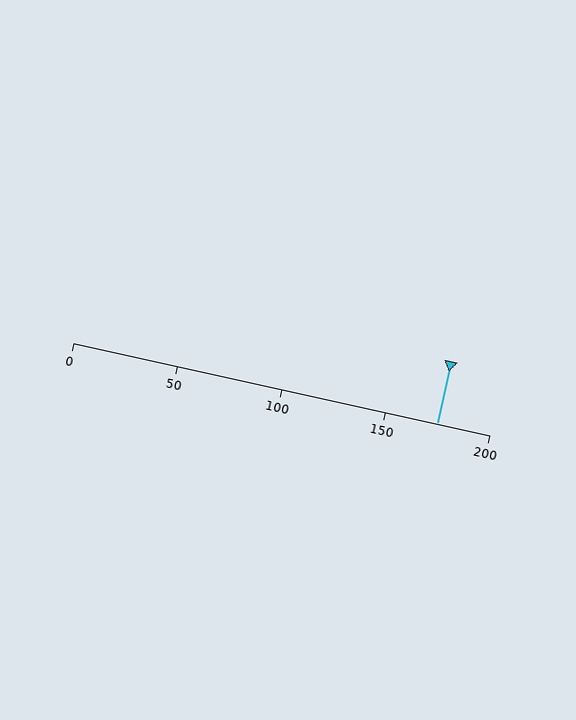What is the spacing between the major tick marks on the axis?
The major ticks are spaced 50 apart.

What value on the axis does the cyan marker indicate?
The marker indicates approximately 175.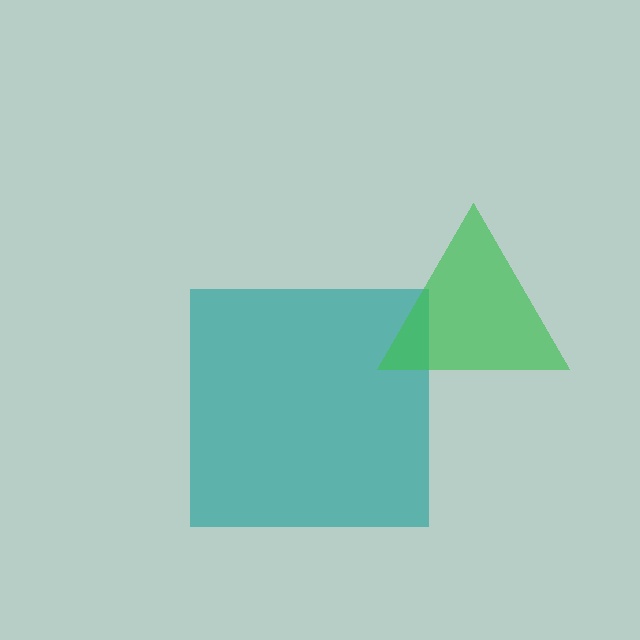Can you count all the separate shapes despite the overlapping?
Yes, there are 2 separate shapes.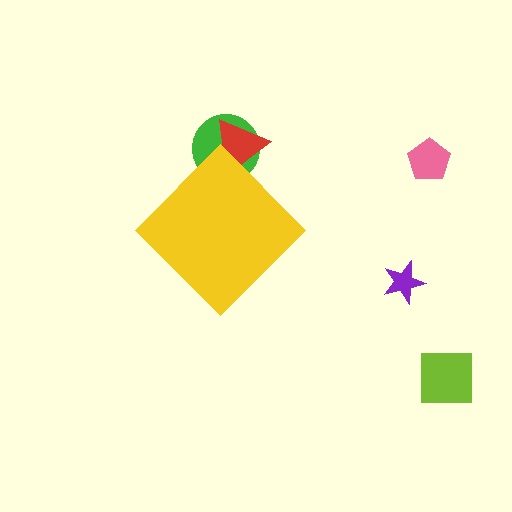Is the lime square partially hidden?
No, the lime square is fully visible.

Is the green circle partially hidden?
Yes, the green circle is partially hidden behind the yellow diamond.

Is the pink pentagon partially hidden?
No, the pink pentagon is fully visible.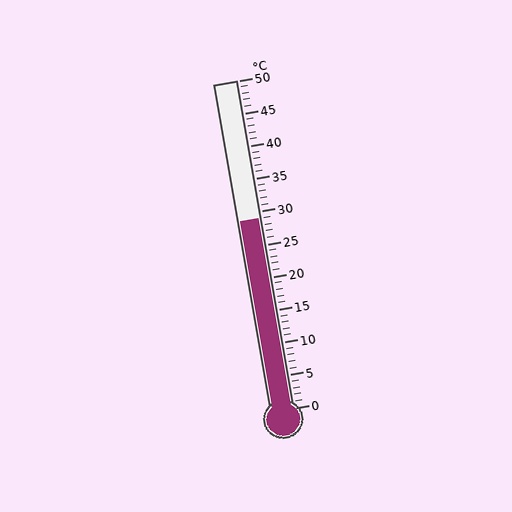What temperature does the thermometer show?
The thermometer shows approximately 29°C.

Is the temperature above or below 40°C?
The temperature is below 40°C.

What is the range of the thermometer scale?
The thermometer scale ranges from 0°C to 50°C.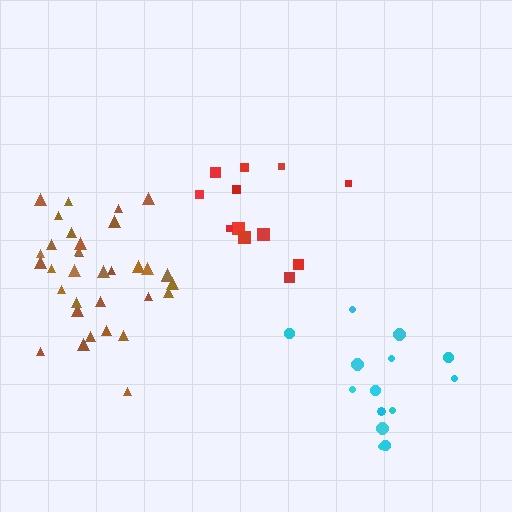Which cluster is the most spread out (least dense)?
Cyan.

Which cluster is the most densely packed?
Brown.